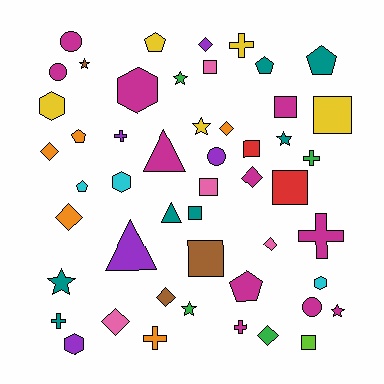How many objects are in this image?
There are 50 objects.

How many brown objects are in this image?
There are 3 brown objects.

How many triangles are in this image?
There are 3 triangles.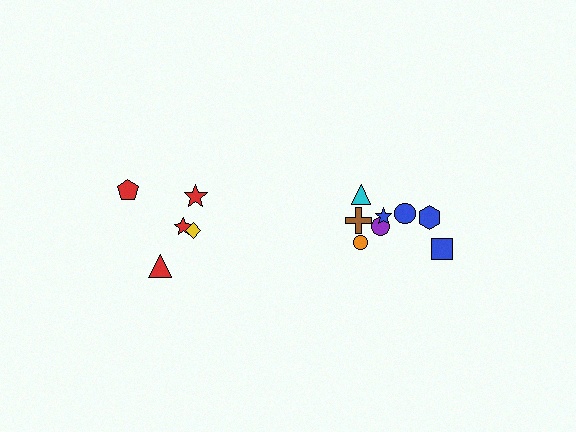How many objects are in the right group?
There are 8 objects.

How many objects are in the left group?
There are 5 objects.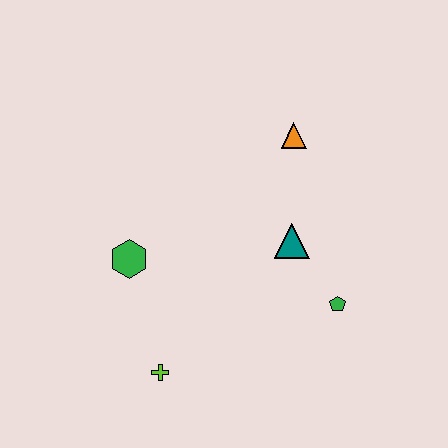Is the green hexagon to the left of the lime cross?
Yes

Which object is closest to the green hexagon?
The lime cross is closest to the green hexagon.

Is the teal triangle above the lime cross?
Yes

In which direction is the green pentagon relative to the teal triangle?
The green pentagon is below the teal triangle.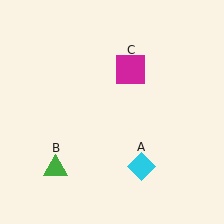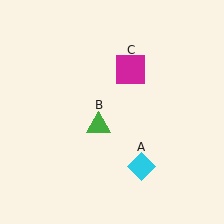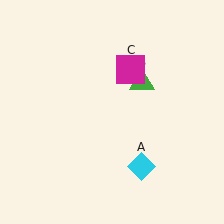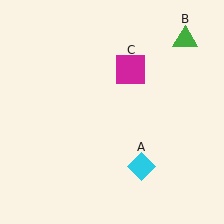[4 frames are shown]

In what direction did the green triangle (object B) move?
The green triangle (object B) moved up and to the right.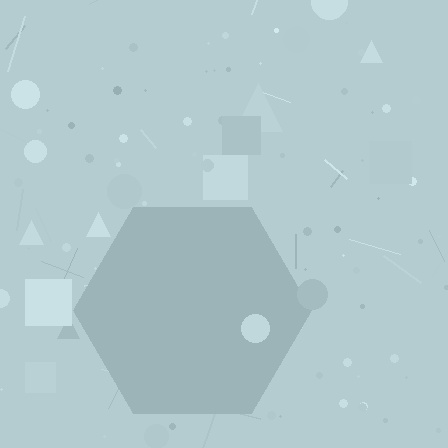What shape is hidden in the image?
A hexagon is hidden in the image.